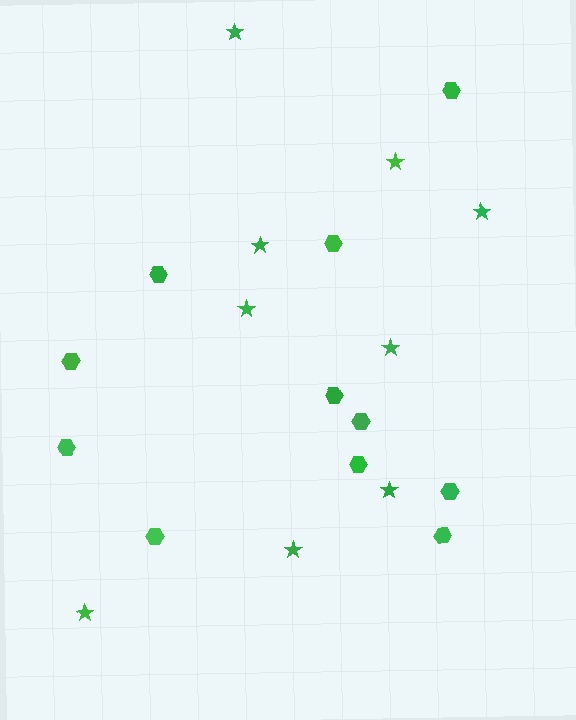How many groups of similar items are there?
There are 2 groups: one group of stars (9) and one group of hexagons (11).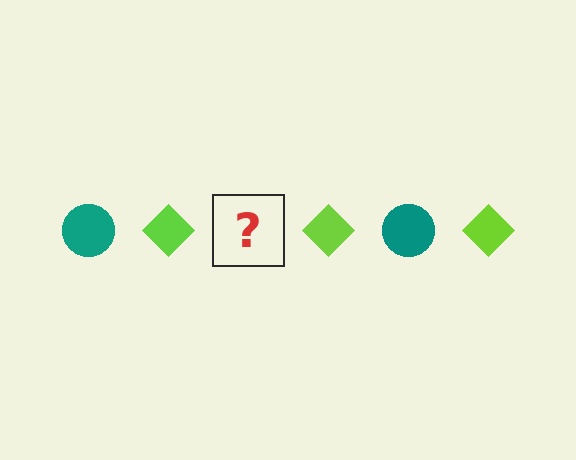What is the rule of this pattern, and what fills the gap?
The rule is that the pattern alternates between teal circle and lime diamond. The gap should be filled with a teal circle.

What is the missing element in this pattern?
The missing element is a teal circle.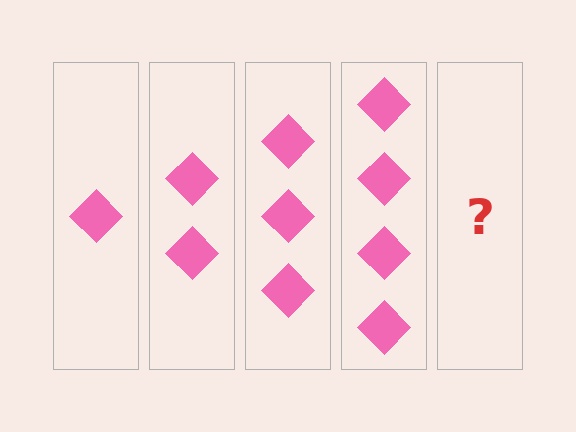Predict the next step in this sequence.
The next step is 5 diamonds.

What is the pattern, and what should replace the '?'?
The pattern is that each step adds one more diamond. The '?' should be 5 diamonds.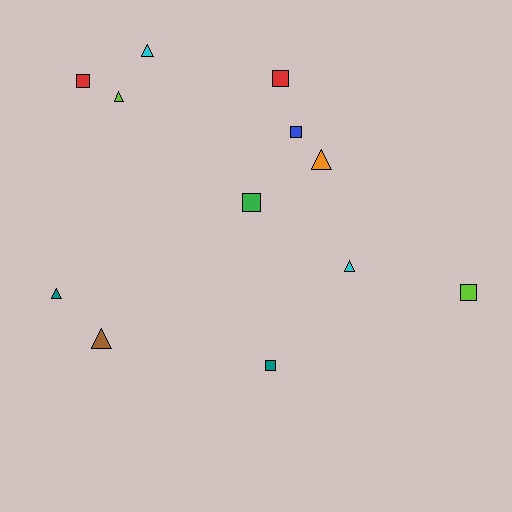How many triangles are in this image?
There are 6 triangles.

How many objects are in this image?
There are 12 objects.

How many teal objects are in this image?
There are 2 teal objects.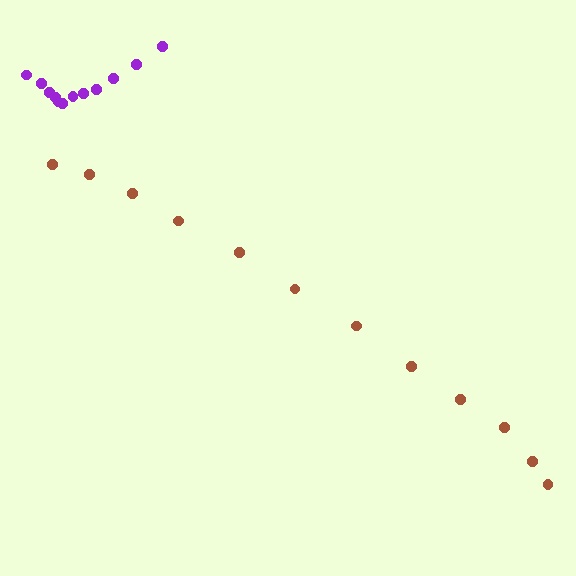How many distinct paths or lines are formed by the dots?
There are 2 distinct paths.